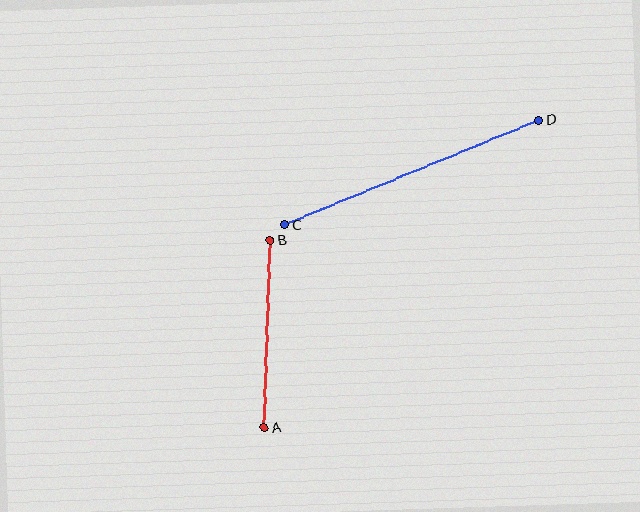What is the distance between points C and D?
The distance is approximately 274 pixels.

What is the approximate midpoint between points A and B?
The midpoint is at approximately (267, 334) pixels.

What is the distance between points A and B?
The distance is approximately 187 pixels.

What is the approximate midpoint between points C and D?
The midpoint is at approximately (411, 172) pixels.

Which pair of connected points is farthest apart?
Points C and D are farthest apart.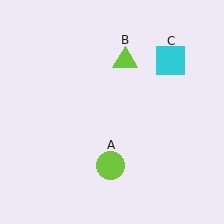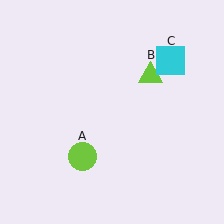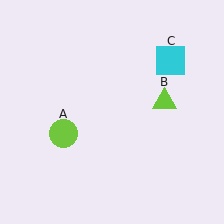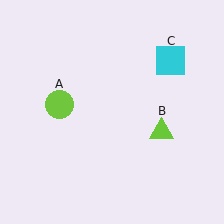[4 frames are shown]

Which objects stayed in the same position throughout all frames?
Cyan square (object C) remained stationary.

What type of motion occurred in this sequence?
The lime circle (object A), lime triangle (object B) rotated clockwise around the center of the scene.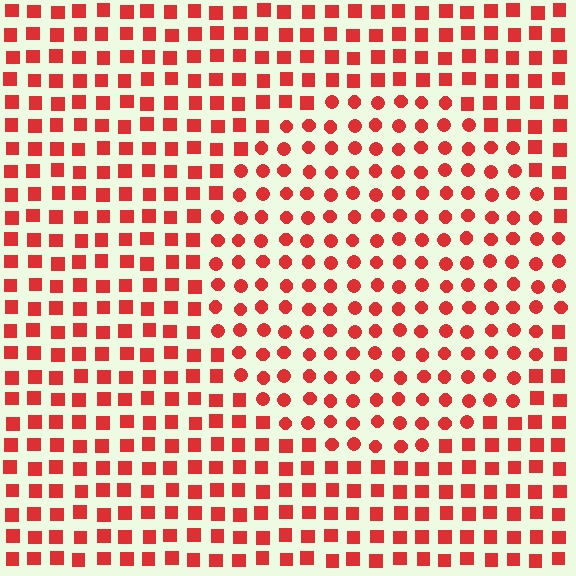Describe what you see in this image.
The image is filled with small red elements arranged in a uniform grid. A circle-shaped region contains circles, while the surrounding area contains squares. The boundary is defined purely by the change in element shape.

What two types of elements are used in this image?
The image uses circles inside the circle region and squares outside it.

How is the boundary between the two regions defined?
The boundary is defined by a change in element shape: circles inside vs. squares outside. All elements share the same color and spacing.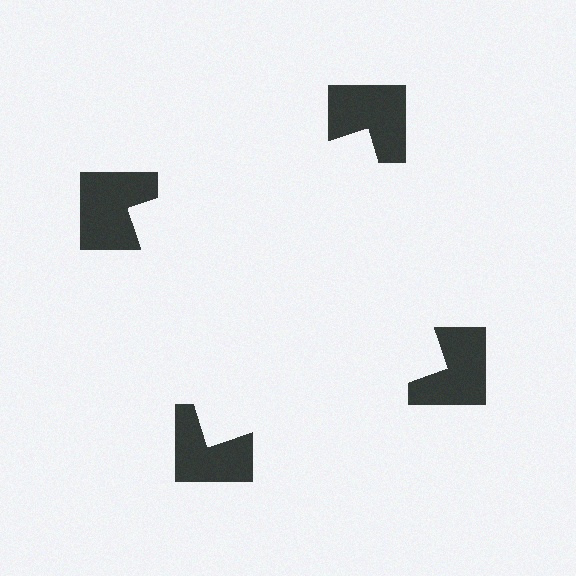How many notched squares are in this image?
There are 4 — one at each vertex of the illusory square.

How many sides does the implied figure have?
4 sides.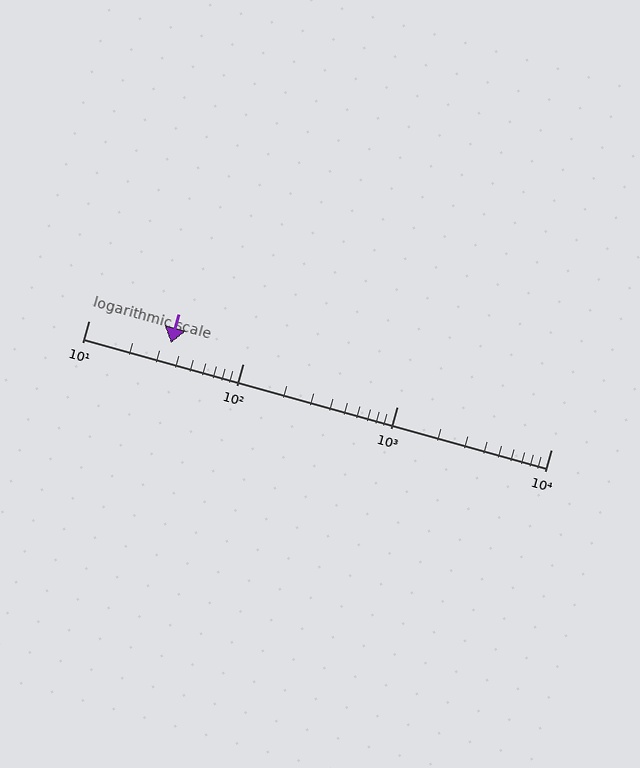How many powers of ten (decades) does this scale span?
The scale spans 3 decades, from 10 to 10000.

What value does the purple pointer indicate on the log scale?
The pointer indicates approximately 34.